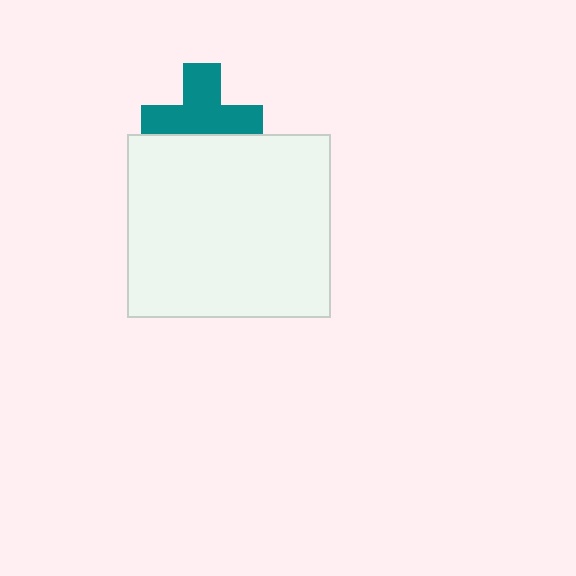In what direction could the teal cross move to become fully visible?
The teal cross could move up. That would shift it out from behind the white rectangle entirely.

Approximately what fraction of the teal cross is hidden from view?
Roughly 36% of the teal cross is hidden behind the white rectangle.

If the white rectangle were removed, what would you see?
You would see the complete teal cross.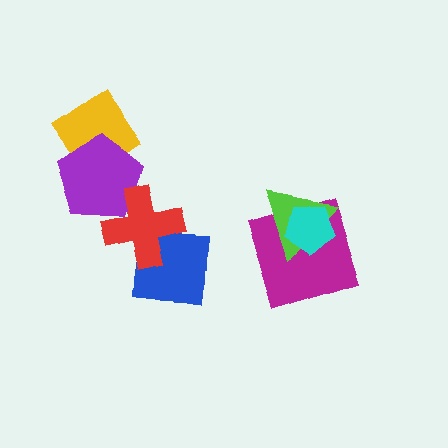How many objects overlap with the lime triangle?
2 objects overlap with the lime triangle.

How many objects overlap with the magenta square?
2 objects overlap with the magenta square.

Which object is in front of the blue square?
The red cross is in front of the blue square.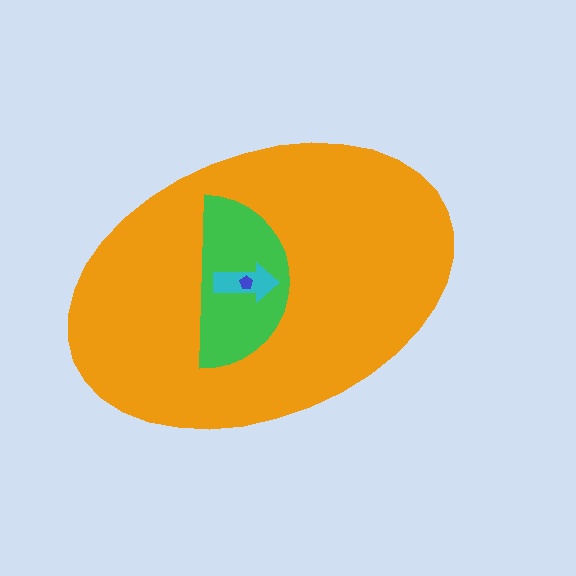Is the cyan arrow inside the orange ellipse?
Yes.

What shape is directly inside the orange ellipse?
The green semicircle.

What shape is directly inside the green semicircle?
The cyan arrow.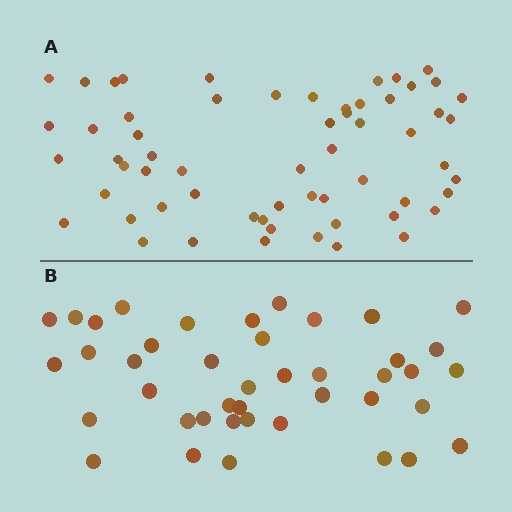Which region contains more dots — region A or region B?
Region A (the top region) has more dots.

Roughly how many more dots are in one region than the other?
Region A has approximately 20 more dots than region B.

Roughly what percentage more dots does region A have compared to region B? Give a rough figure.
About 45% more.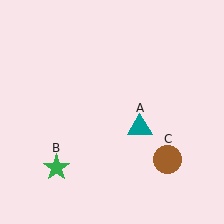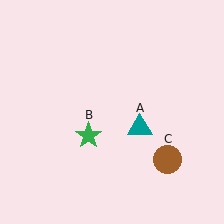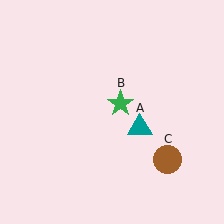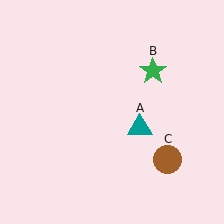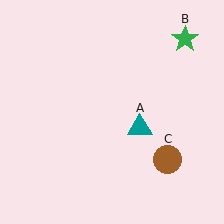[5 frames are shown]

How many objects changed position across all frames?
1 object changed position: green star (object B).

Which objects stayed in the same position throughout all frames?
Teal triangle (object A) and brown circle (object C) remained stationary.